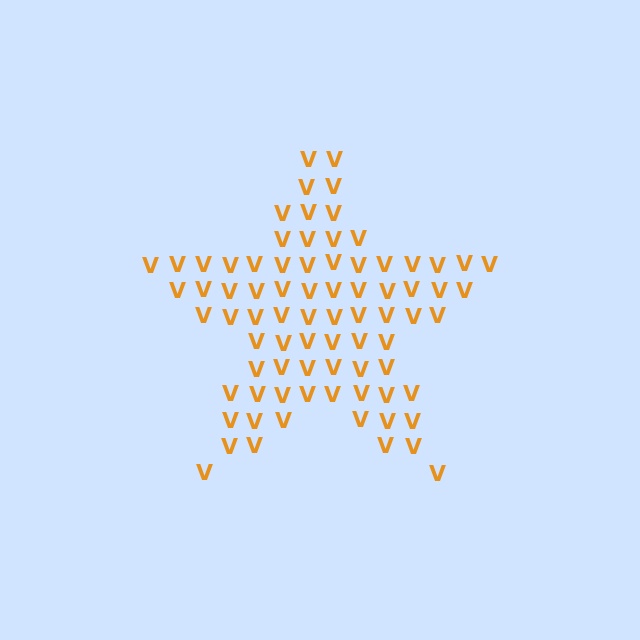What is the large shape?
The large shape is a star.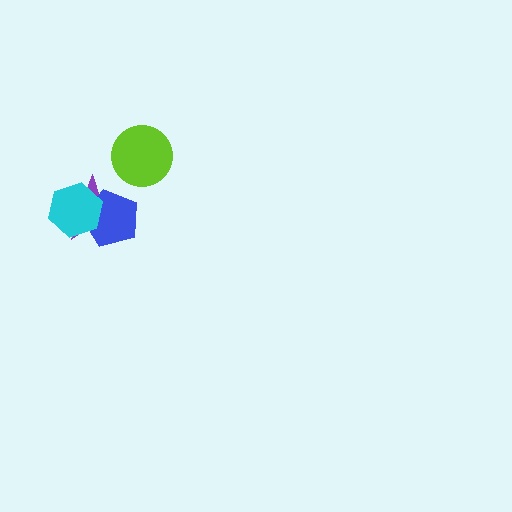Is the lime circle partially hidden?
No, no other shape covers it.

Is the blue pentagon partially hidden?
Yes, it is partially covered by another shape.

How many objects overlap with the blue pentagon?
2 objects overlap with the blue pentagon.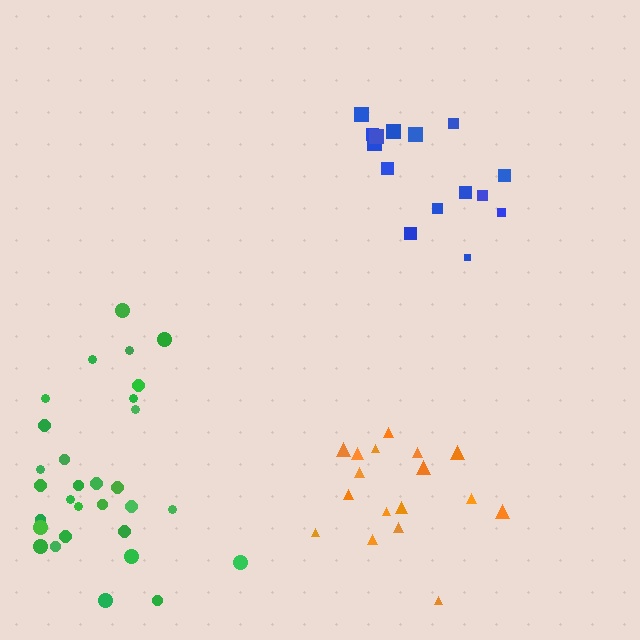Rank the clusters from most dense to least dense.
blue, green, orange.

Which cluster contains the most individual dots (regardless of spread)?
Green (30).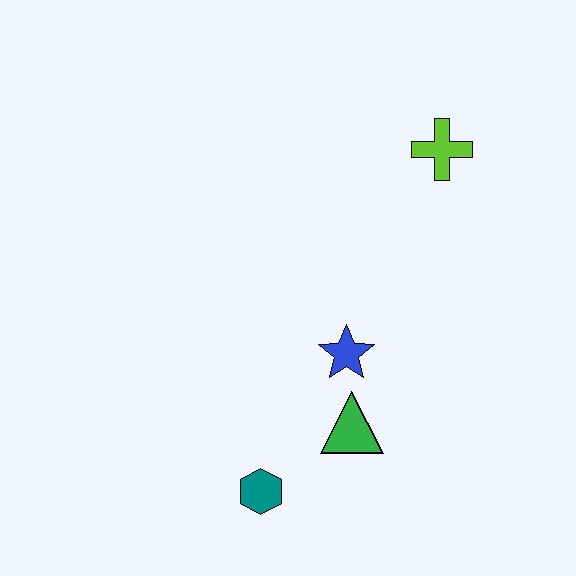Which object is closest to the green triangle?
The blue star is closest to the green triangle.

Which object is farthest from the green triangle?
The lime cross is farthest from the green triangle.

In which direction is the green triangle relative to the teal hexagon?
The green triangle is to the right of the teal hexagon.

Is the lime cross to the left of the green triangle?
No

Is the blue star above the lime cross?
No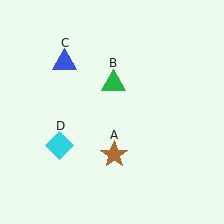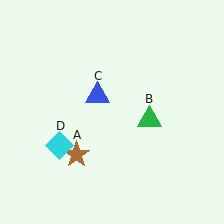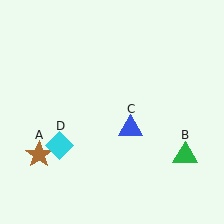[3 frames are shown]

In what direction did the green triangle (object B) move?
The green triangle (object B) moved down and to the right.